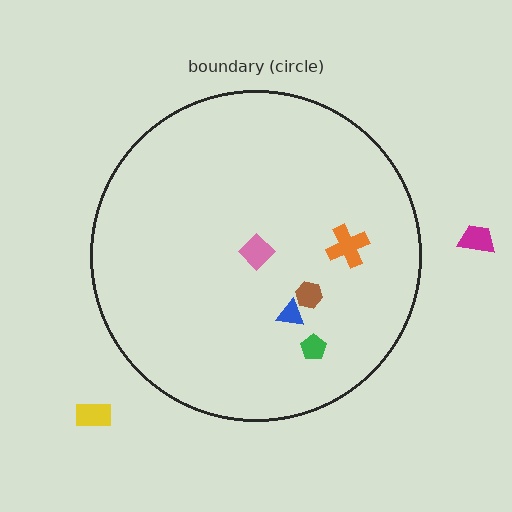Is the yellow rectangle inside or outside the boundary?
Outside.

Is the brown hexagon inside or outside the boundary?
Inside.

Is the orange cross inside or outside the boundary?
Inside.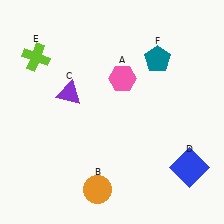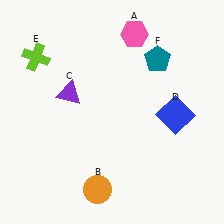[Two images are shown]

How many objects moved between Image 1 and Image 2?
2 objects moved between the two images.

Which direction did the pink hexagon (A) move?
The pink hexagon (A) moved up.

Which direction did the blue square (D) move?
The blue square (D) moved up.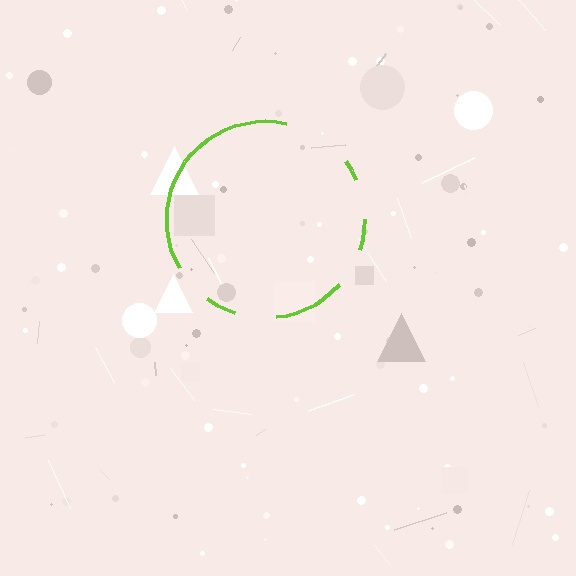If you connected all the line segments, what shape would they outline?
They would outline a circle.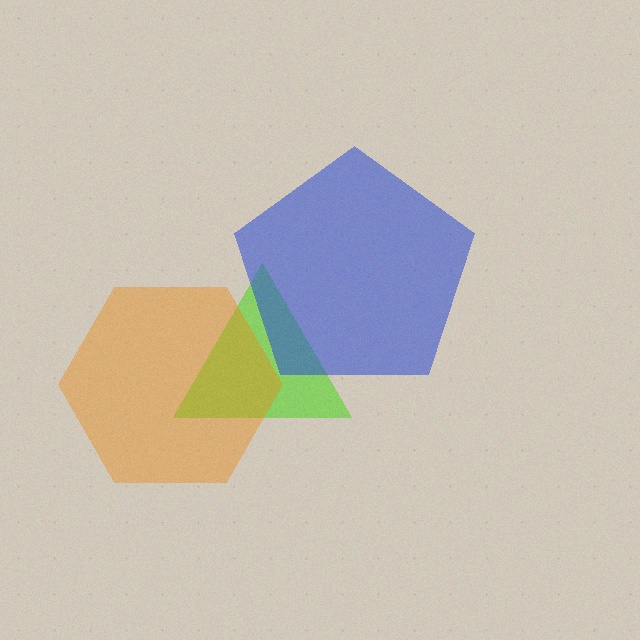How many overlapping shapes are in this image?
There are 3 overlapping shapes in the image.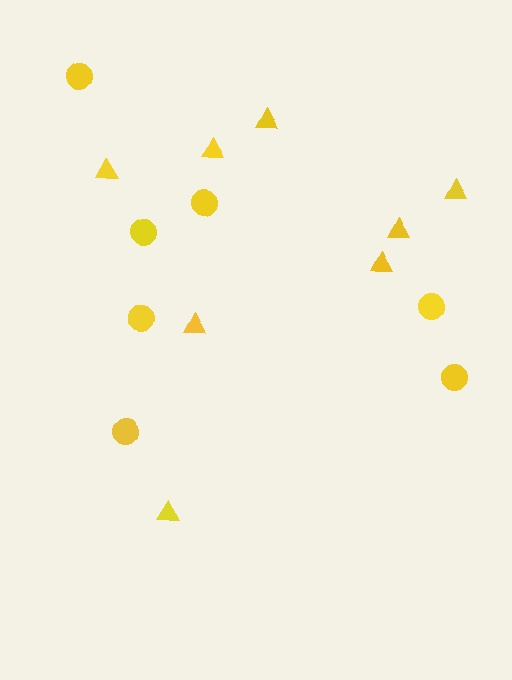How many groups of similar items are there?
There are 2 groups: one group of circles (7) and one group of triangles (8).